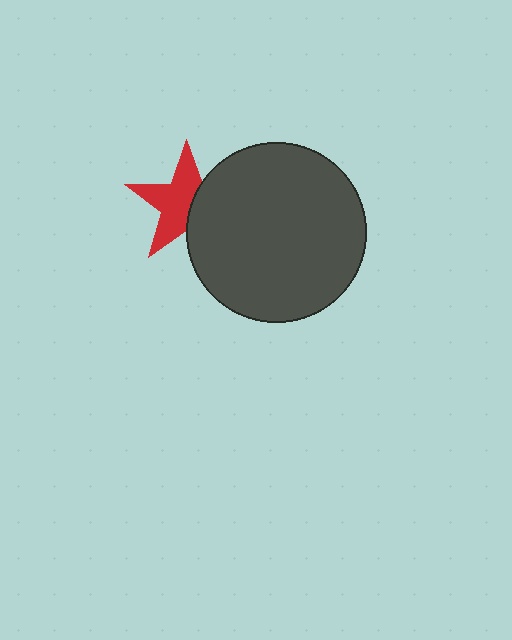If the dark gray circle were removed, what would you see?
You would see the complete red star.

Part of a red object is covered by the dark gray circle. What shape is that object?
It is a star.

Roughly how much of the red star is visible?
About half of it is visible (roughly 60%).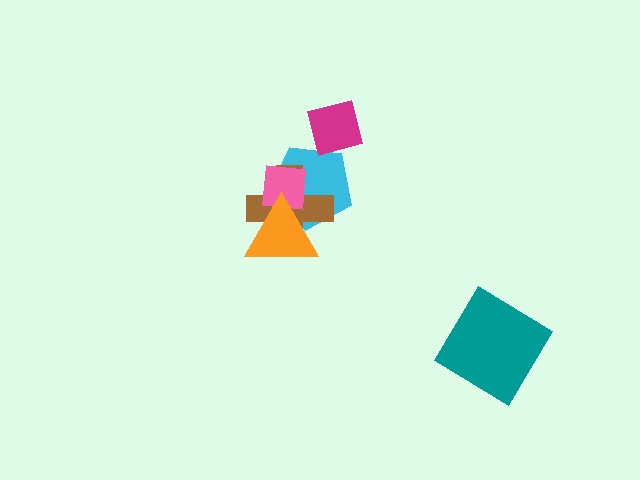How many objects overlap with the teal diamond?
0 objects overlap with the teal diamond.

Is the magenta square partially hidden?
No, no other shape covers it.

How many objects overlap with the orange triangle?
3 objects overlap with the orange triangle.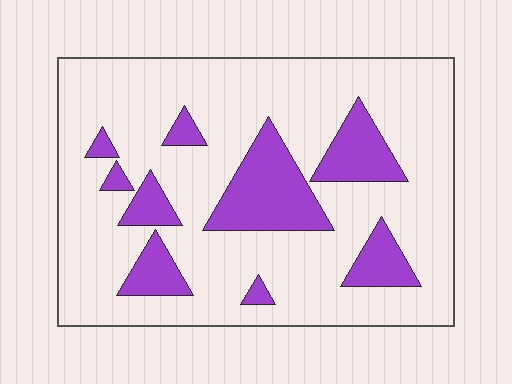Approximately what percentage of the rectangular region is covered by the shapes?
Approximately 20%.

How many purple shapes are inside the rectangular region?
9.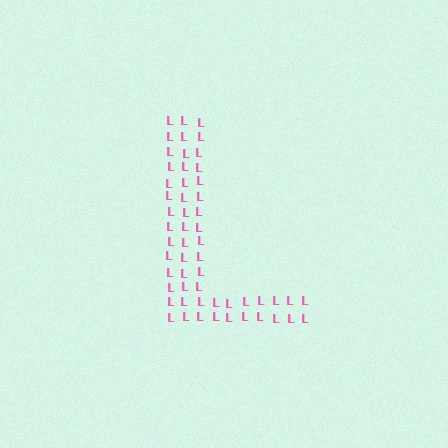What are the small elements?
The small elements are letter L's.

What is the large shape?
The large shape is the letter L.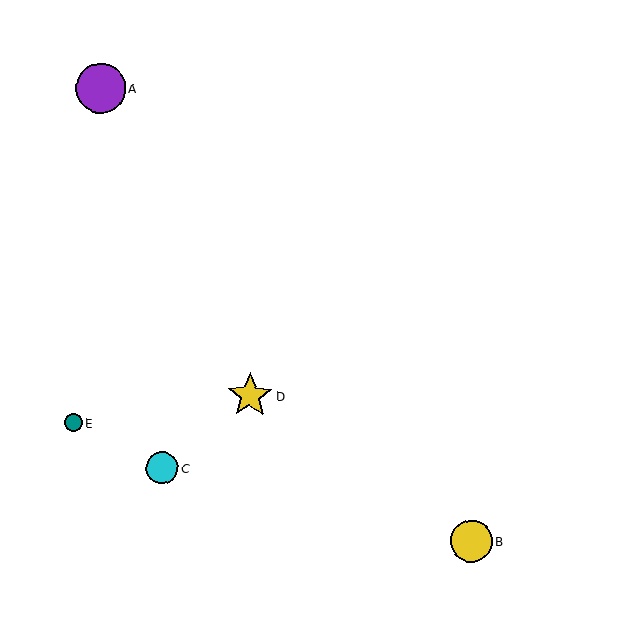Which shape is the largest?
The purple circle (labeled A) is the largest.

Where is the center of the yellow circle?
The center of the yellow circle is at (472, 541).